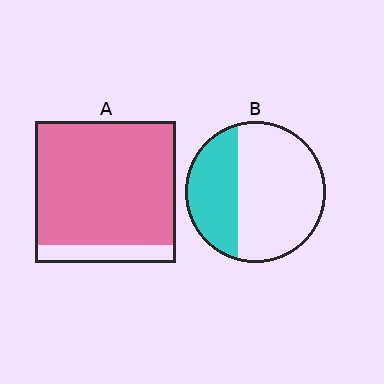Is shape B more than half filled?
No.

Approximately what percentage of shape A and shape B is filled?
A is approximately 85% and B is approximately 35%.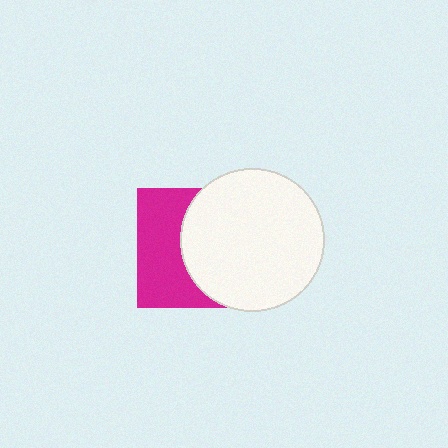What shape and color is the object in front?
The object in front is a white circle.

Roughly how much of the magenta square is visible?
A small part of it is visible (roughly 44%).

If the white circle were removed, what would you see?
You would see the complete magenta square.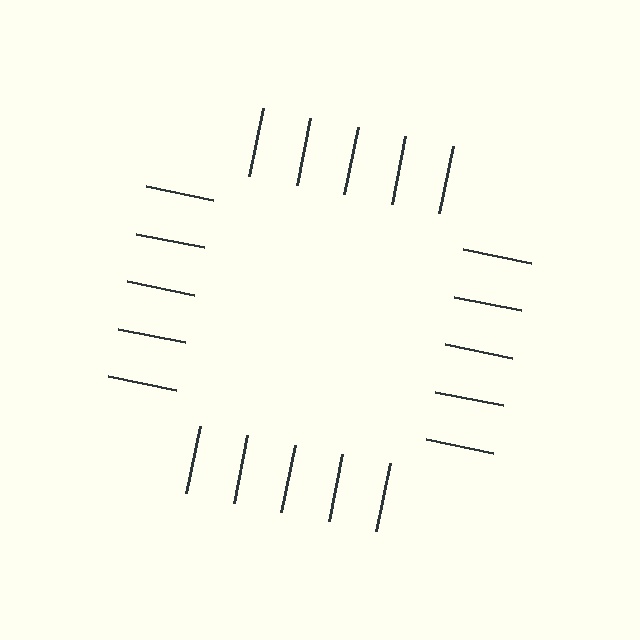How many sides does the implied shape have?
4 sides — the line-ends trace a square.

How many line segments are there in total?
20 — 5 along each of the 4 edges.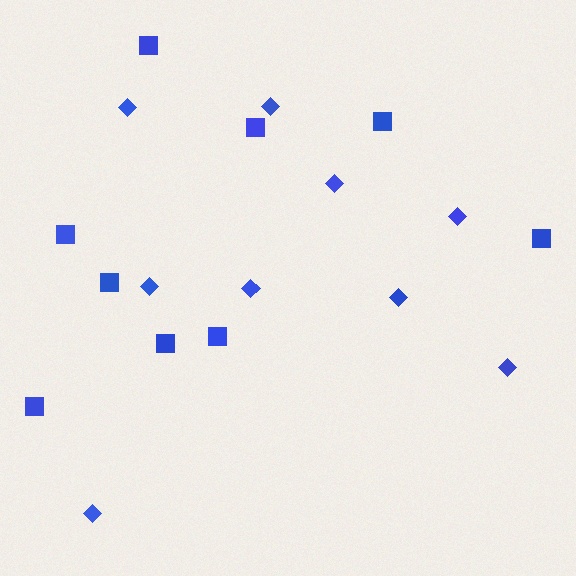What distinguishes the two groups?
There are 2 groups: one group of squares (9) and one group of diamonds (9).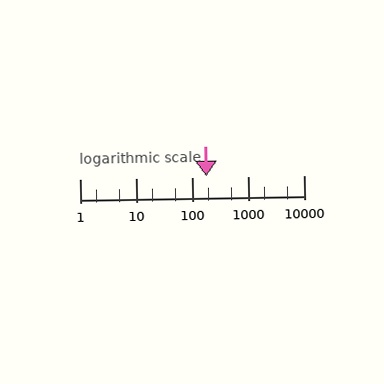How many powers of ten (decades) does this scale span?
The scale spans 4 decades, from 1 to 10000.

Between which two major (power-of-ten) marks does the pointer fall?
The pointer is between 100 and 1000.